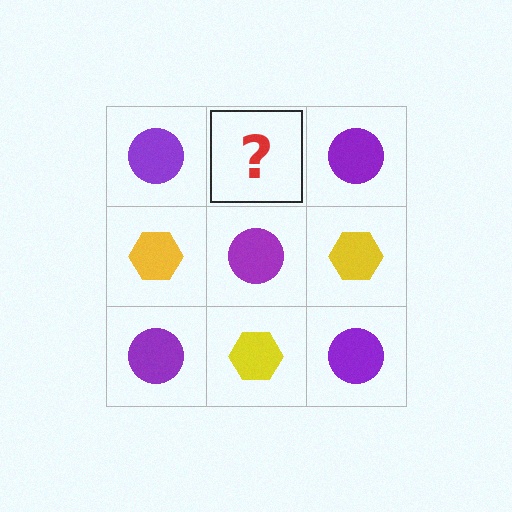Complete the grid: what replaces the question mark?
The question mark should be replaced with a yellow hexagon.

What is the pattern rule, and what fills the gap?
The rule is that it alternates purple circle and yellow hexagon in a checkerboard pattern. The gap should be filled with a yellow hexagon.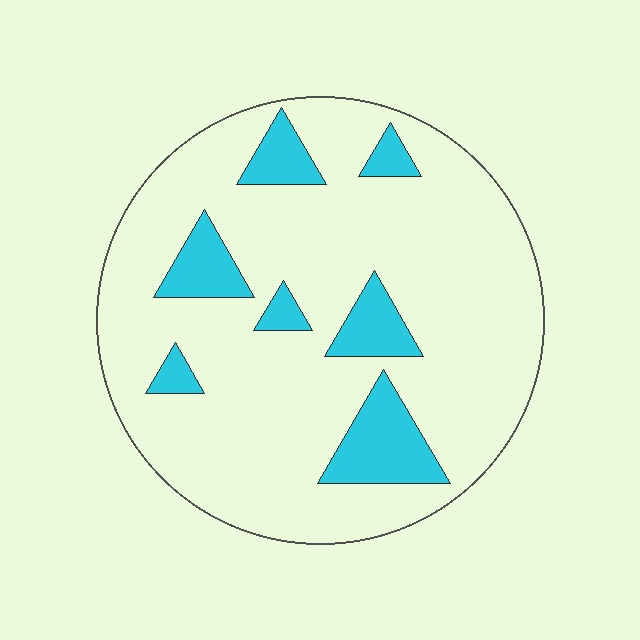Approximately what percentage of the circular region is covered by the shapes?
Approximately 15%.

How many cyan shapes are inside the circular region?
7.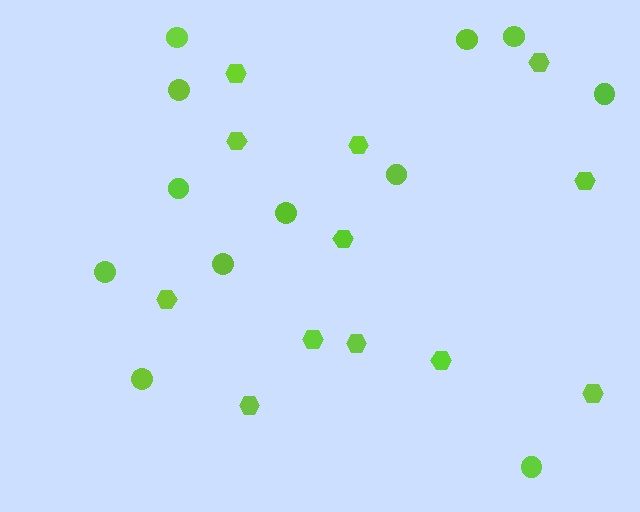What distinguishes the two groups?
There are 2 groups: one group of circles (12) and one group of hexagons (12).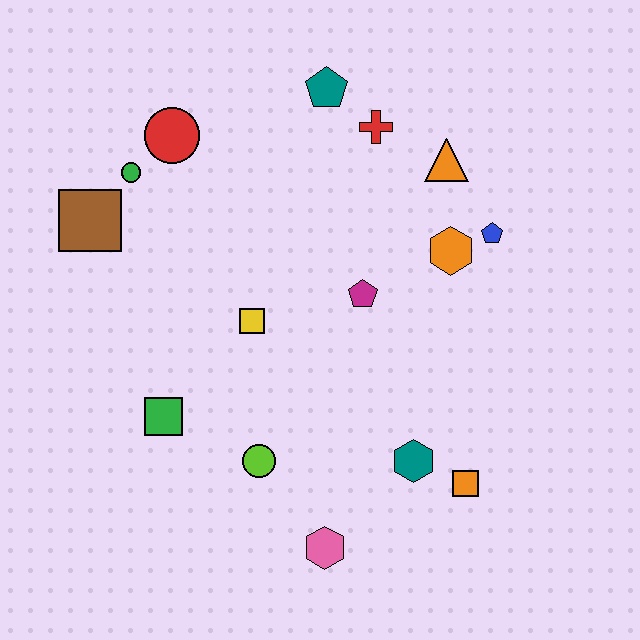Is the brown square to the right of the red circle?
No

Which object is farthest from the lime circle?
The teal pentagon is farthest from the lime circle.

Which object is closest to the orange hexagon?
The blue pentagon is closest to the orange hexagon.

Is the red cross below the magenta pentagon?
No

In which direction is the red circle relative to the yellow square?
The red circle is above the yellow square.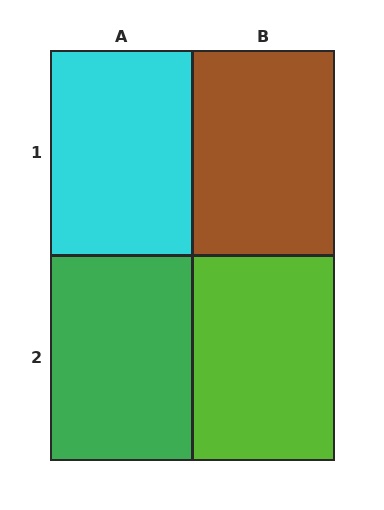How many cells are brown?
1 cell is brown.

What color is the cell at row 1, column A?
Cyan.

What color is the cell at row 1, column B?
Brown.